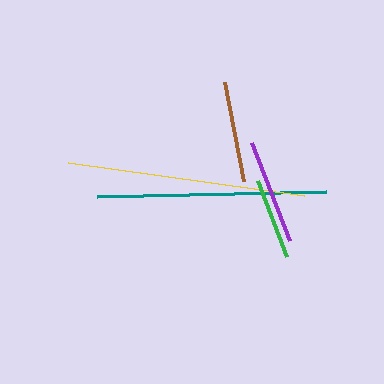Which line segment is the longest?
The yellow line is the longest at approximately 238 pixels.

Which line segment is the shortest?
The green line is the shortest at approximately 81 pixels.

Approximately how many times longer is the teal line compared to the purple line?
The teal line is approximately 2.2 times the length of the purple line.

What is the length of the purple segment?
The purple segment is approximately 105 pixels long.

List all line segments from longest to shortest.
From longest to shortest: yellow, teal, purple, brown, green.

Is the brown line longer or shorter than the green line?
The brown line is longer than the green line.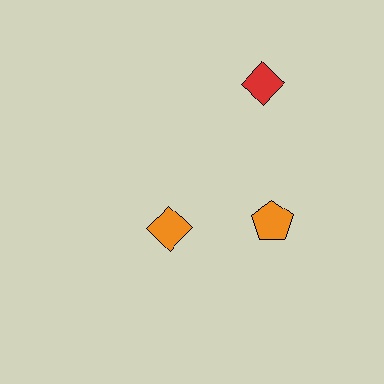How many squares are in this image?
There are no squares.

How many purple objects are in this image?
There are no purple objects.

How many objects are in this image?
There are 3 objects.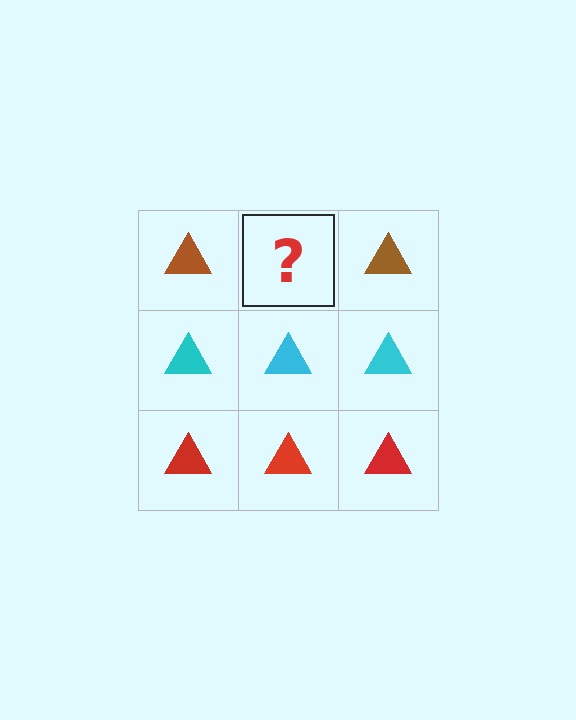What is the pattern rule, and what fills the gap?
The rule is that each row has a consistent color. The gap should be filled with a brown triangle.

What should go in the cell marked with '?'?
The missing cell should contain a brown triangle.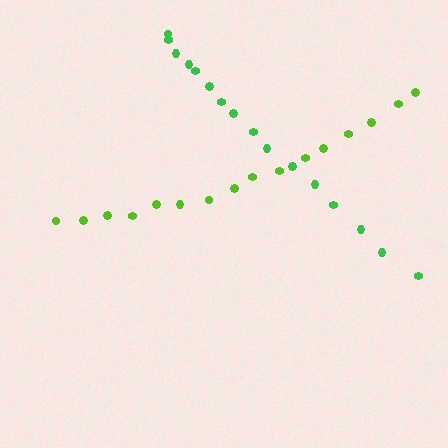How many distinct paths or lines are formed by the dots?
There are 2 distinct paths.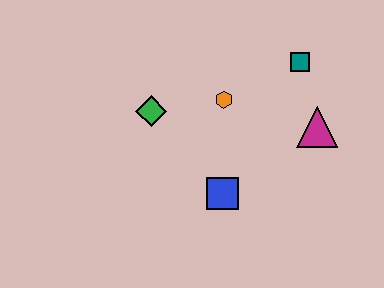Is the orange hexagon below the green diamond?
No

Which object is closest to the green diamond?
The orange hexagon is closest to the green diamond.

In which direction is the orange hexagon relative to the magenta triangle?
The orange hexagon is to the left of the magenta triangle.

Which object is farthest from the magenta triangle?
The green diamond is farthest from the magenta triangle.